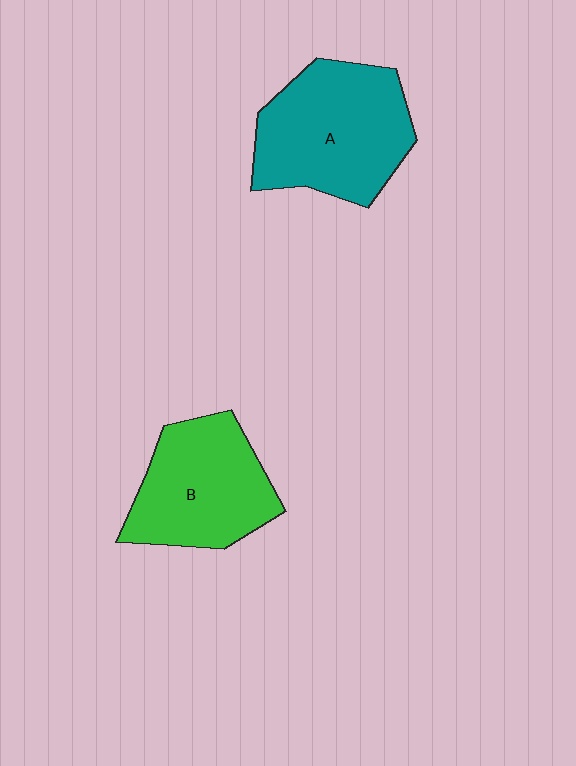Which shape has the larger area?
Shape A (teal).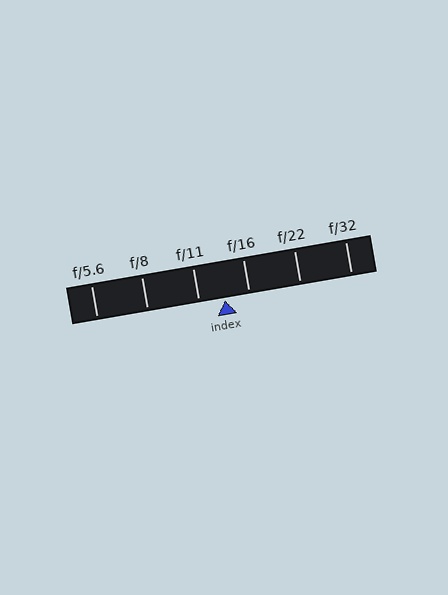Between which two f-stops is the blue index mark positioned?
The index mark is between f/11 and f/16.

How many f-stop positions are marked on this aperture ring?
There are 6 f-stop positions marked.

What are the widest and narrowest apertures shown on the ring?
The widest aperture shown is f/5.6 and the narrowest is f/32.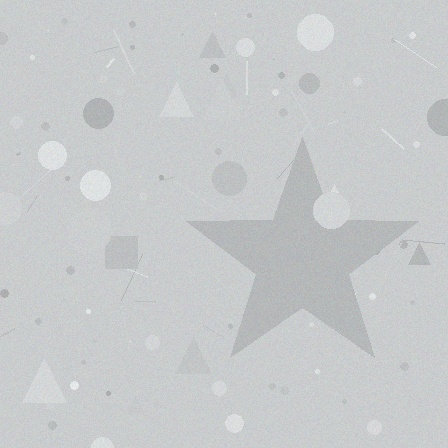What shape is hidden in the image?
A star is hidden in the image.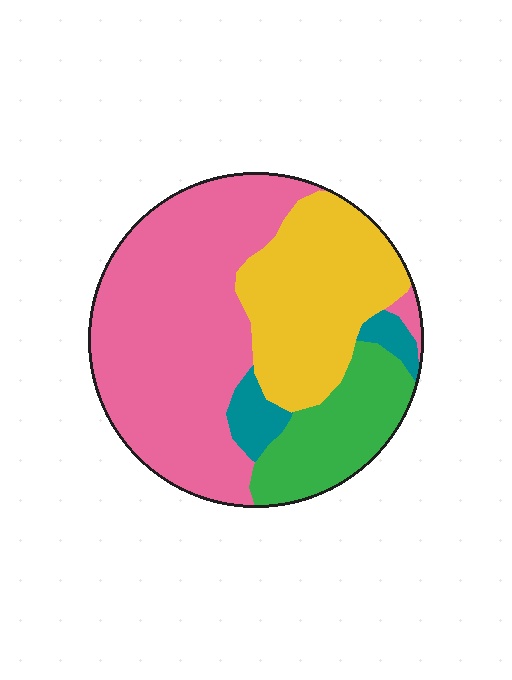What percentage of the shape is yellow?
Yellow takes up about one quarter (1/4) of the shape.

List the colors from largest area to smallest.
From largest to smallest: pink, yellow, green, teal.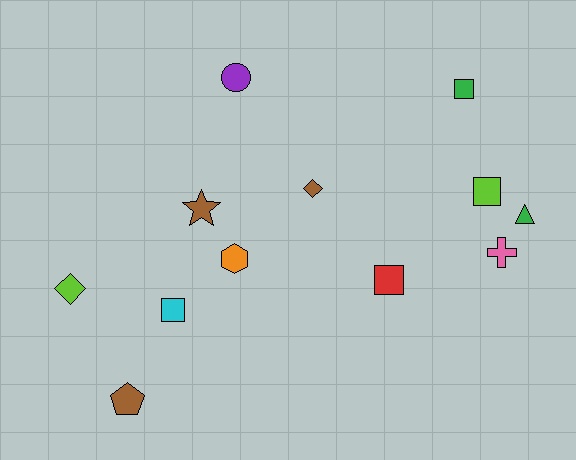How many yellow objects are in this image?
There are no yellow objects.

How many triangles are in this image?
There is 1 triangle.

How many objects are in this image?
There are 12 objects.